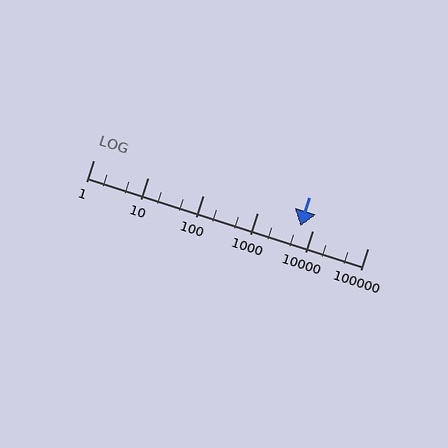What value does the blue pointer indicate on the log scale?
The pointer indicates approximately 6000.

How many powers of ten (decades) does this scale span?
The scale spans 5 decades, from 1 to 100000.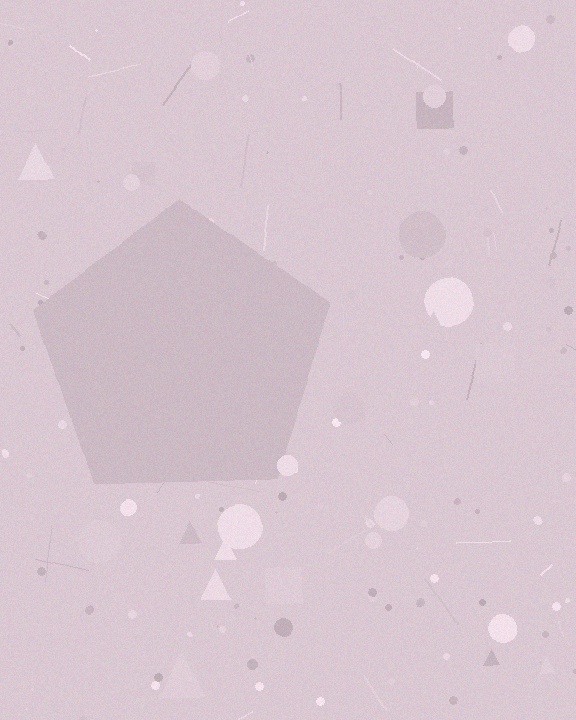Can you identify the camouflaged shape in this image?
The camouflaged shape is a pentagon.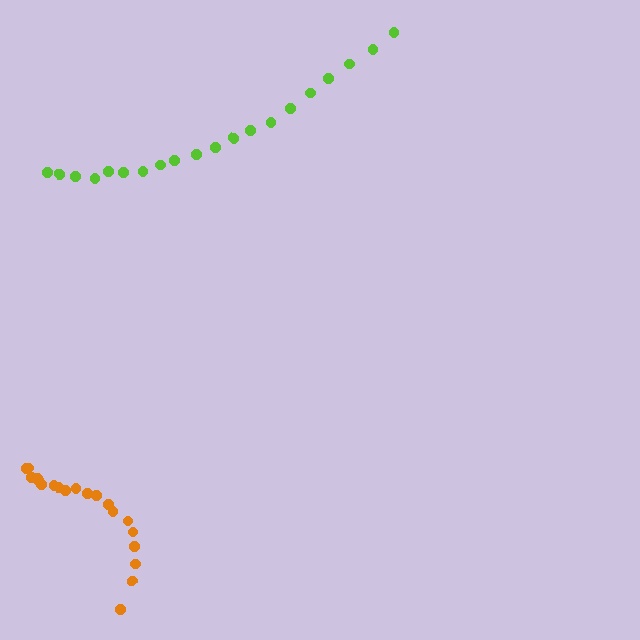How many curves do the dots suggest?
There are 2 distinct paths.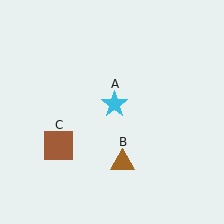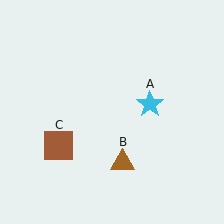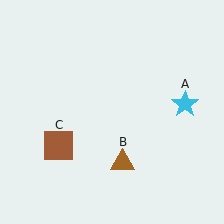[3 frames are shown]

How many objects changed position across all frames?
1 object changed position: cyan star (object A).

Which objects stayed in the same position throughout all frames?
Brown triangle (object B) and brown square (object C) remained stationary.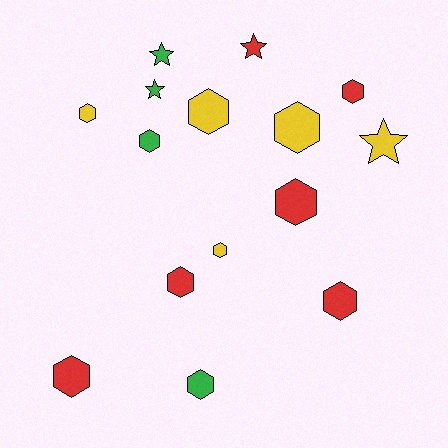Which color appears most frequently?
Red, with 6 objects.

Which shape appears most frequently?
Hexagon, with 11 objects.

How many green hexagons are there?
There are 2 green hexagons.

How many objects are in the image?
There are 15 objects.